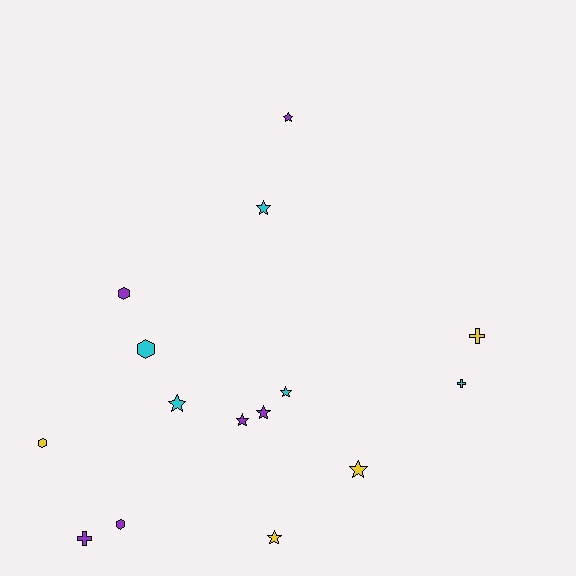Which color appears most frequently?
Purple, with 6 objects.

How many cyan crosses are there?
There is 1 cyan cross.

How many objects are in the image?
There are 15 objects.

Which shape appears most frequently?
Star, with 8 objects.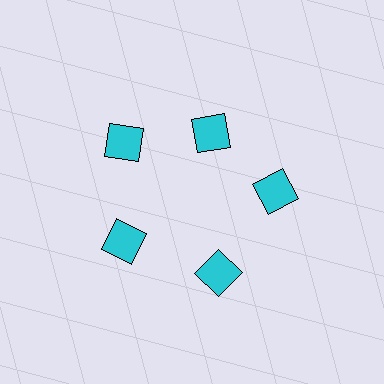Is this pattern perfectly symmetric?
No. The 5 cyan squares are arranged in a ring, but one element near the 1 o'clock position is pulled inward toward the center, breaking the 5-fold rotational symmetry.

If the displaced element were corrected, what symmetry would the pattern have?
It would have 5-fold rotational symmetry — the pattern would map onto itself every 72 degrees.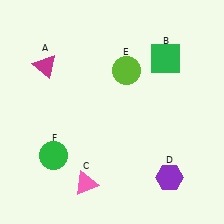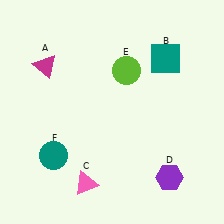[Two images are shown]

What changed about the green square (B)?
In Image 1, B is green. In Image 2, it changed to teal.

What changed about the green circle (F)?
In Image 1, F is green. In Image 2, it changed to teal.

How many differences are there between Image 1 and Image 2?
There are 2 differences between the two images.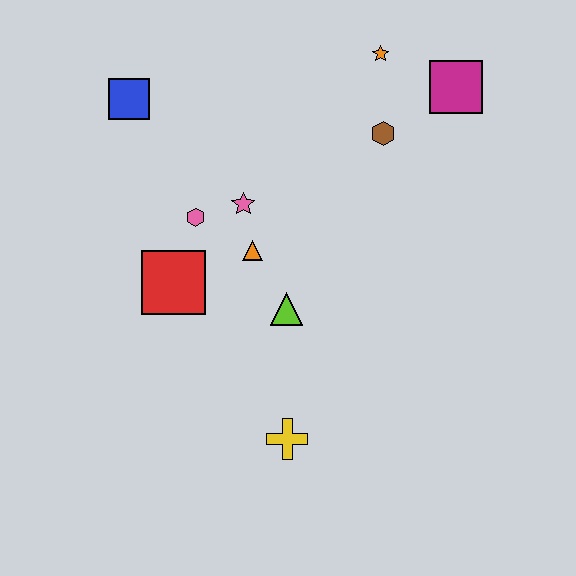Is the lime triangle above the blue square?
No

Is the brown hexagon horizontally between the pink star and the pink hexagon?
No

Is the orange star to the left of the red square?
No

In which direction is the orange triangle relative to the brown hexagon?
The orange triangle is to the left of the brown hexagon.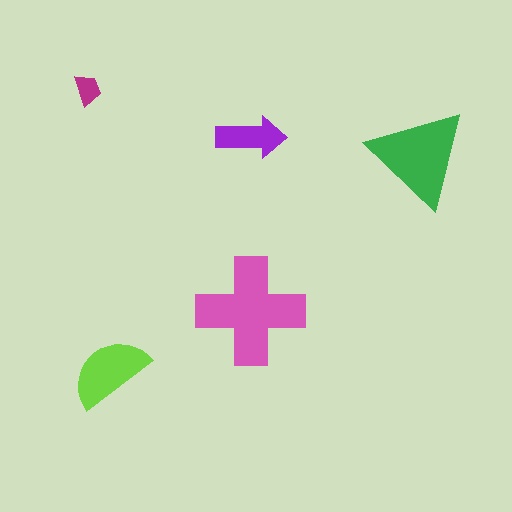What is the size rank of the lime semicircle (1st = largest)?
3rd.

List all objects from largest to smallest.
The pink cross, the green triangle, the lime semicircle, the purple arrow, the magenta trapezoid.